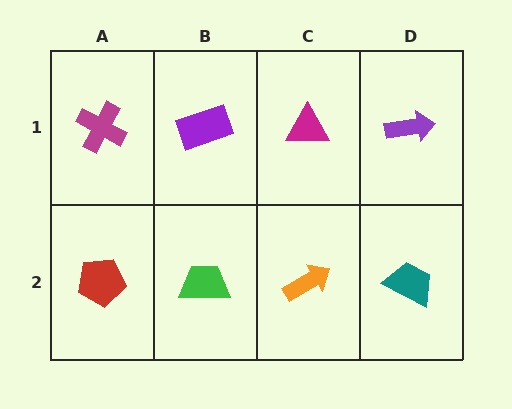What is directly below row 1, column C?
An orange arrow.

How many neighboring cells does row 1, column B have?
3.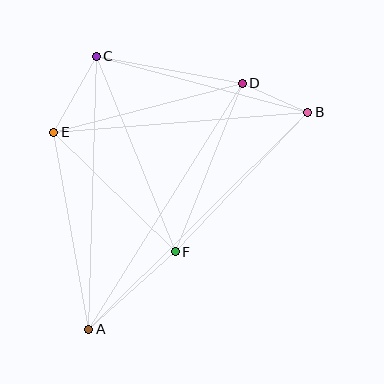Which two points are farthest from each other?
Points A and B are farthest from each other.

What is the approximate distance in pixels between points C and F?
The distance between C and F is approximately 211 pixels.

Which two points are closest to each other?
Points B and D are closest to each other.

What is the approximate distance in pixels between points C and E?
The distance between C and E is approximately 87 pixels.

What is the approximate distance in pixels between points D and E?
The distance between D and E is approximately 195 pixels.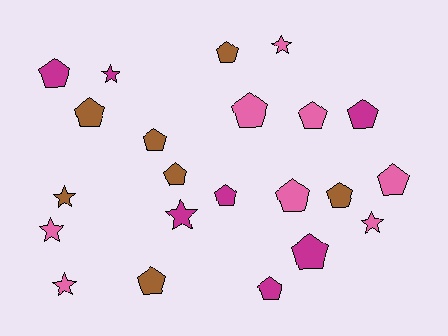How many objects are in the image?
There are 22 objects.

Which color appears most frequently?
Pink, with 8 objects.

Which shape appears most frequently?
Pentagon, with 15 objects.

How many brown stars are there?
There is 1 brown star.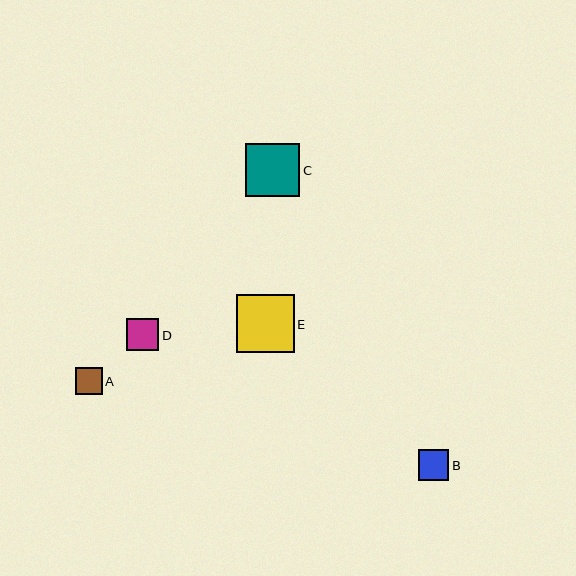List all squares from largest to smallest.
From largest to smallest: E, C, D, B, A.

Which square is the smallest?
Square A is the smallest with a size of approximately 27 pixels.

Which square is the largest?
Square E is the largest with a size of approximately 58 pixels.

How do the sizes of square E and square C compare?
Square E and square C are approximately the same size.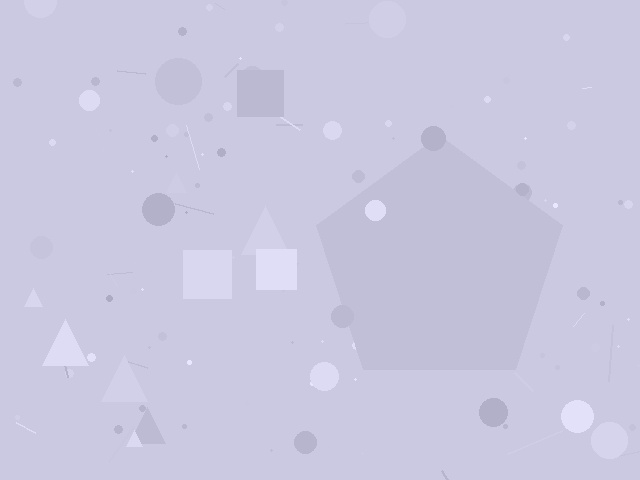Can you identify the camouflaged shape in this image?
The camouflaged shape is a pentagon.